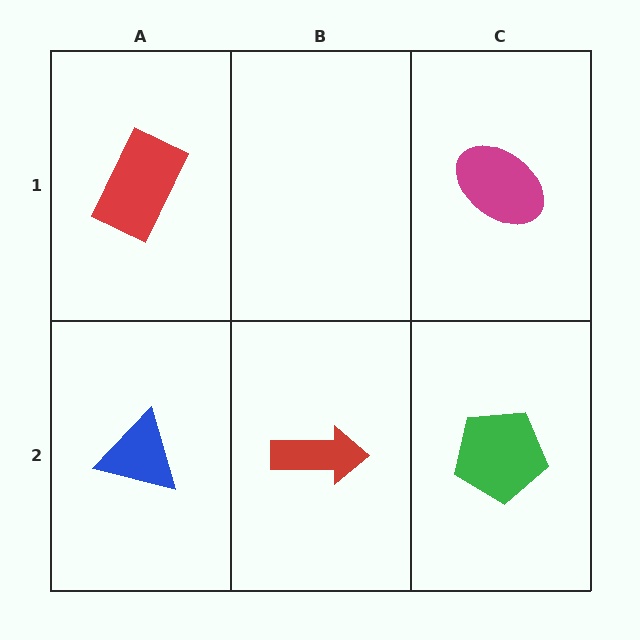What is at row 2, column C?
A green pentagon.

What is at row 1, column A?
A red rectangle.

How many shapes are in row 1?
2 shapes.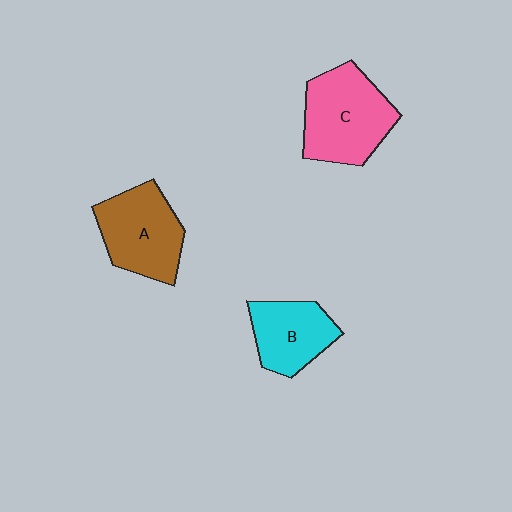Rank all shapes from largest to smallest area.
From largest to smallest: C (pink), A (brown), B (cyan).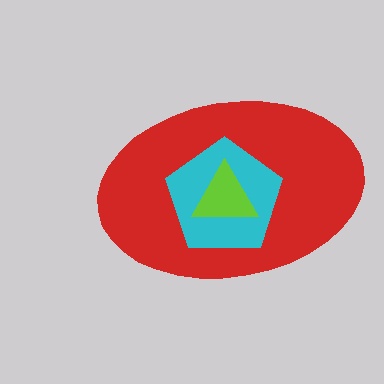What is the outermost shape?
The red ellipse.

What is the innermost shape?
The lime triangle.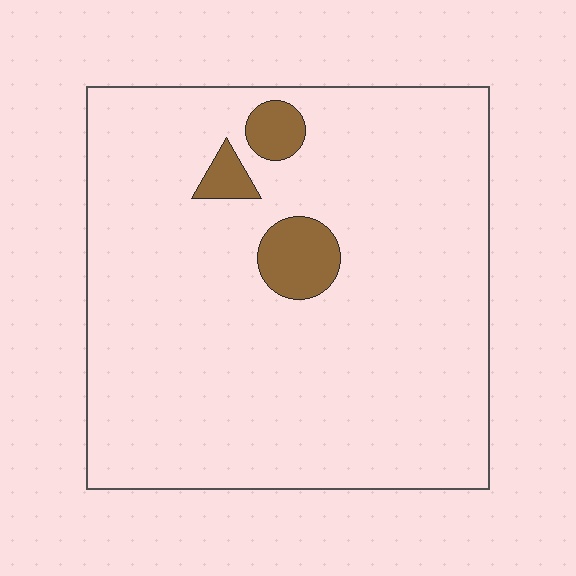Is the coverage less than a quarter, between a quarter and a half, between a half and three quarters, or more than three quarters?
Less than a quarter.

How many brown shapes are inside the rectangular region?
3.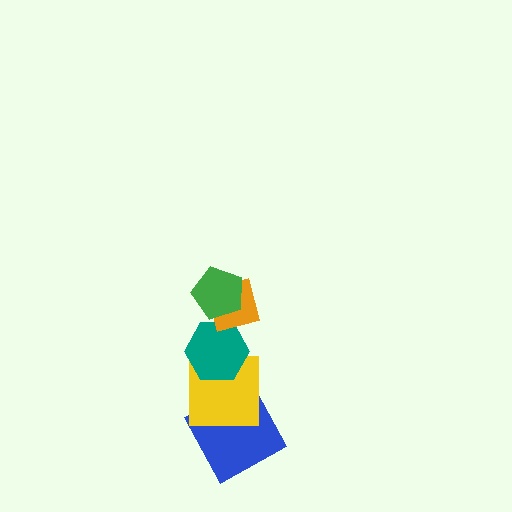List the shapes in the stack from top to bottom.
From top to bottom: the green pentagon, the orange square, the teal hexagon, the yellow square, the blue square.